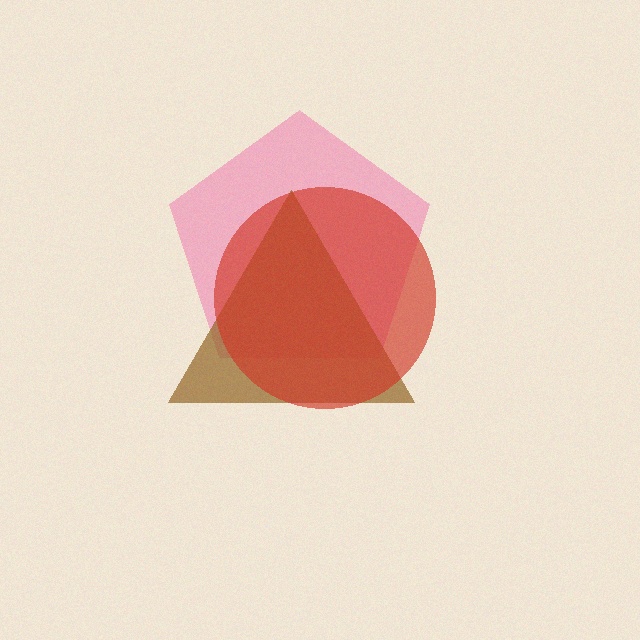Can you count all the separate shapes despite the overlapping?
Yes, there are 3 separate shapes.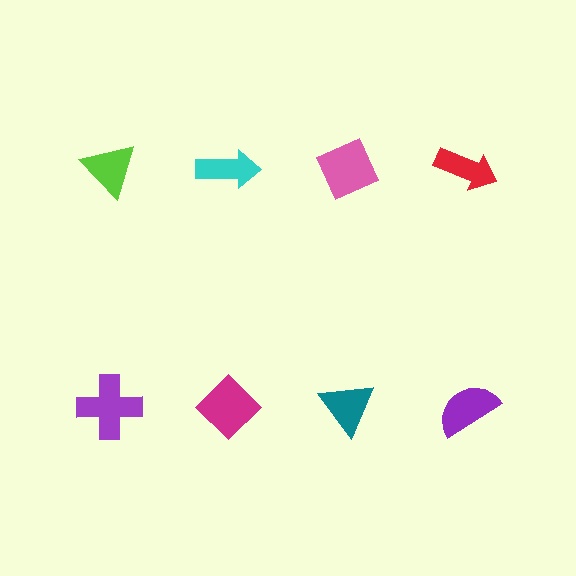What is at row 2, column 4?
A purple semicircle.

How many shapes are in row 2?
4 shapes.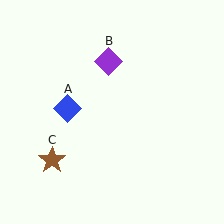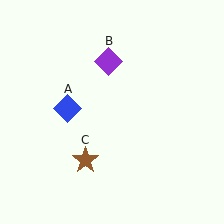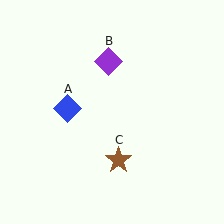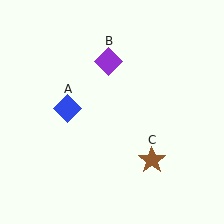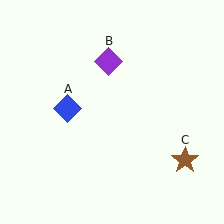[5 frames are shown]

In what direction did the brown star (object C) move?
The brown star (object C) moved right.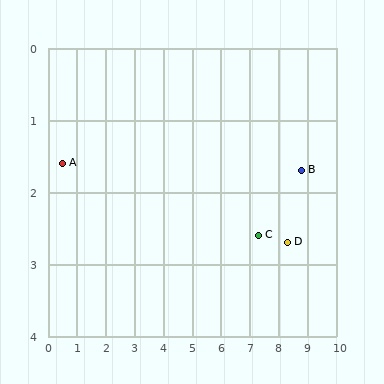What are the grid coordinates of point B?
Point B is at approximately (8.8, 1.7).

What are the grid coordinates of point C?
Point C is at approximately (7.3, 2.6).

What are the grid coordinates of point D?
Point D is at approximately (8.3, 2.7).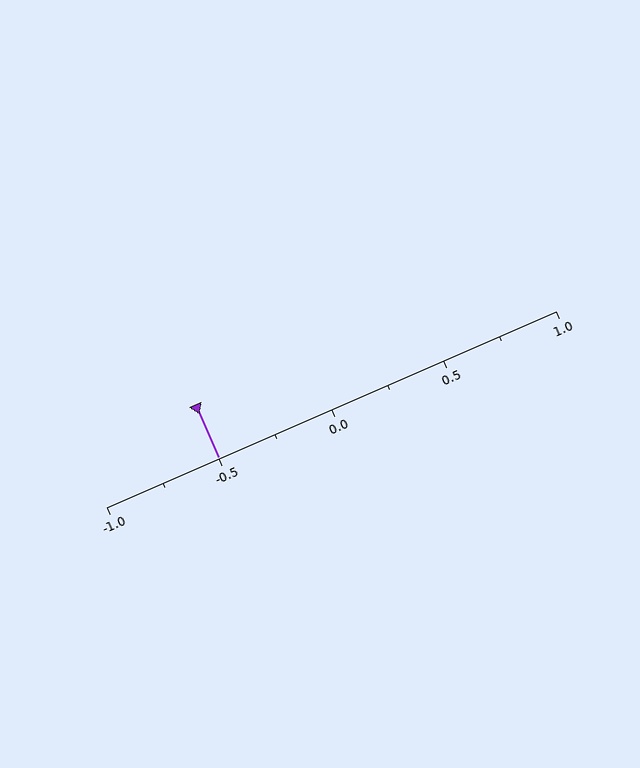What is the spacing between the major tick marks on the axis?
The major ticks are spaced 0.5 apart.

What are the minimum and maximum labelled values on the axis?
The axis runs from -1.0 to 1.0.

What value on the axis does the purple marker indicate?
The marker indicates approximately -0.5.